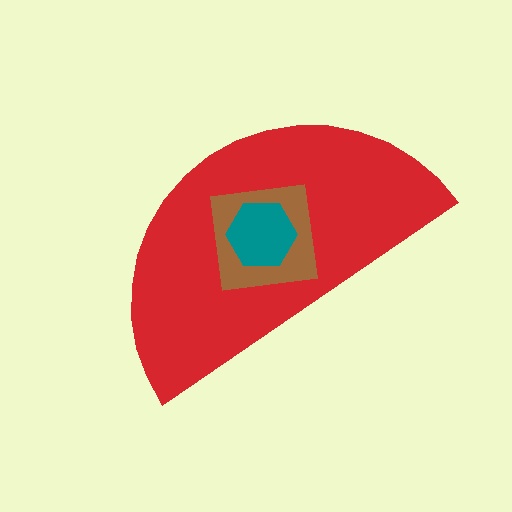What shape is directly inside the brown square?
The teal hexagon.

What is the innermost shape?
The teal hexagon.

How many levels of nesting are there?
3.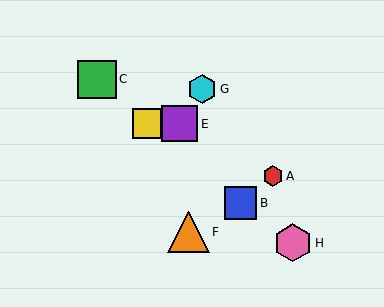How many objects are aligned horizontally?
2 objects (D, E) are aligned horizontally.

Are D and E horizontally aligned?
Yes, both are at y≈124.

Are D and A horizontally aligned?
No, D is at y≈124 and A is at y≈176.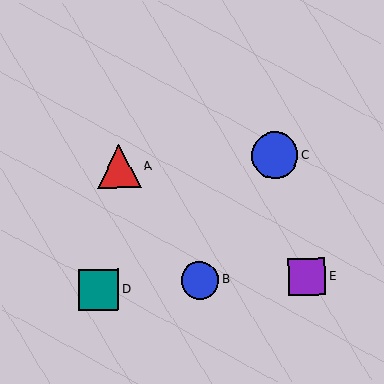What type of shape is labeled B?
Shape B is a blue circle.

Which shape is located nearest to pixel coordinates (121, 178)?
The red triangle (labeled A) at (119, 166) is nearest to that location.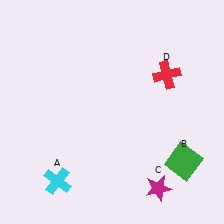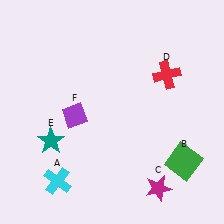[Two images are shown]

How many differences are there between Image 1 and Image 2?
There are 2 differences between the two images.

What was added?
A teal star (E), a purple diamond (F) were added in Image 2.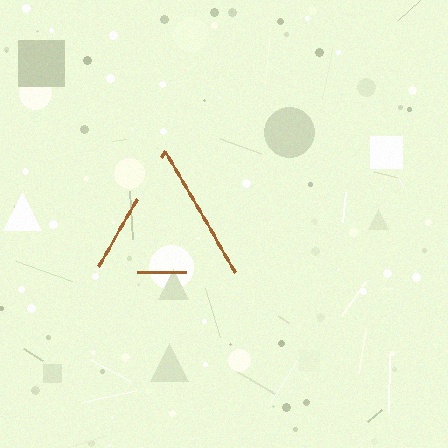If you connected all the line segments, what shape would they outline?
They would outline a triangle.